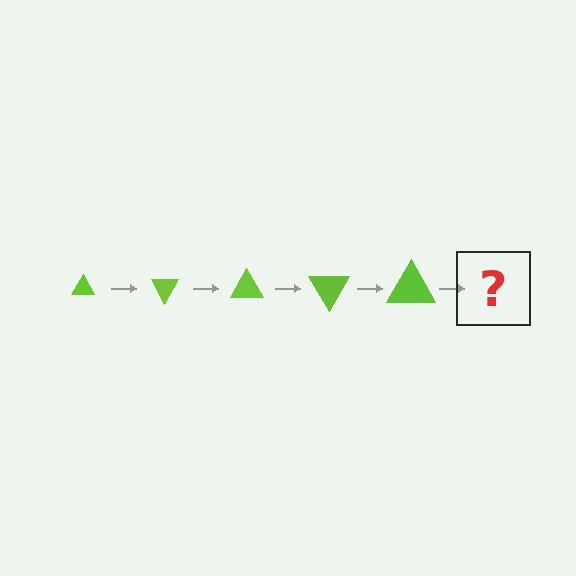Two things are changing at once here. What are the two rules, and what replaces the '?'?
The two rules are that the triangle grows larger each step and it rotates 60 degrees each step. The '?' should be a triangle, larger than the previous one and rotated 300 degrees from the start.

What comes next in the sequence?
The next element should be a triangle, larger than the previous one and rotated 300 degrees from the start.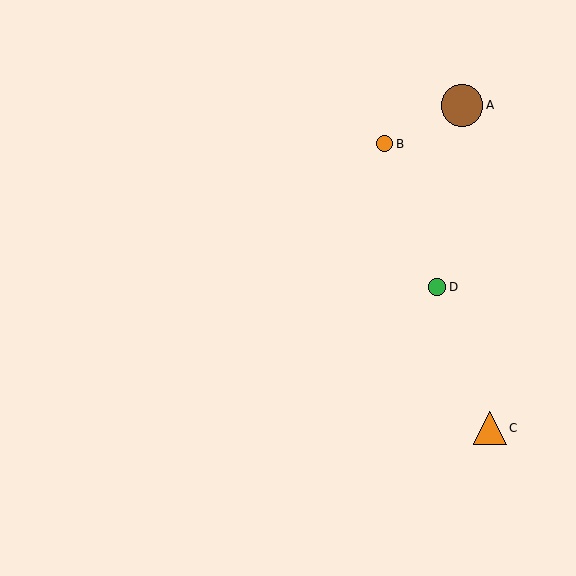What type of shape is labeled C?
Shape C is an orange triangle.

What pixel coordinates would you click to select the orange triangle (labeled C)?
Click at (490, 428) to select the orange triangle C.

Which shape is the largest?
The brown circle (labeled A) is the largest.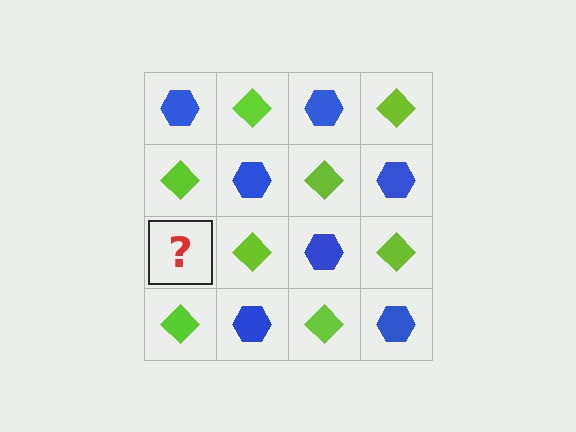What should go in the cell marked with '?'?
The missing cell should contain a blue hexagon.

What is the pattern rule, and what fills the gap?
The rule is that it alternates blue hexagon and lime diamond in a checkerboard pattern. The gap should be filled with a blue hexagon.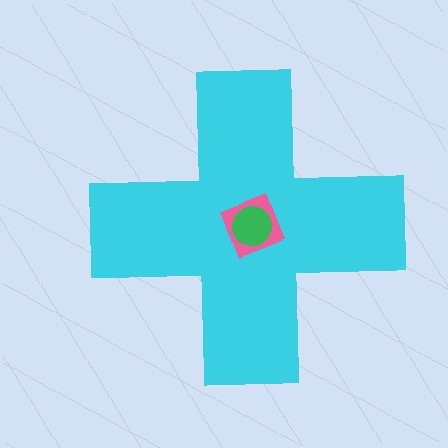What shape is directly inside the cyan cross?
The pink diamond.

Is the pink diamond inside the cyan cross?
Yes.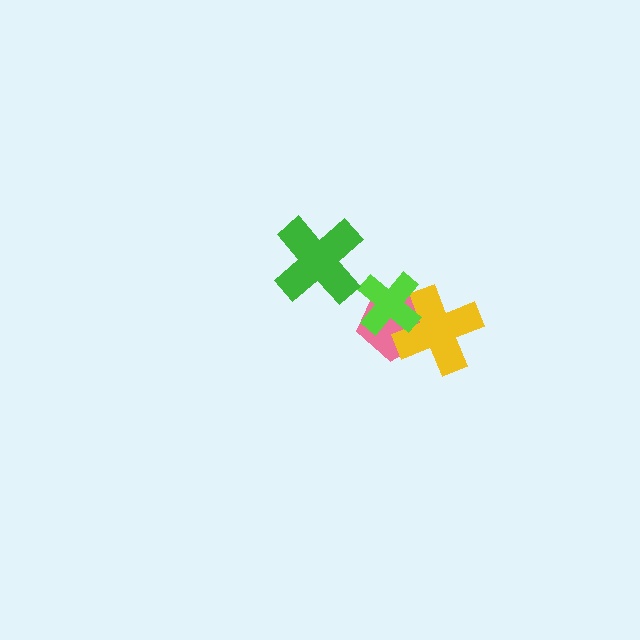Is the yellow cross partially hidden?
Yes, it is partially covered by another shape.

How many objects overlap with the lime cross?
2 objects overlap with the lime cross.